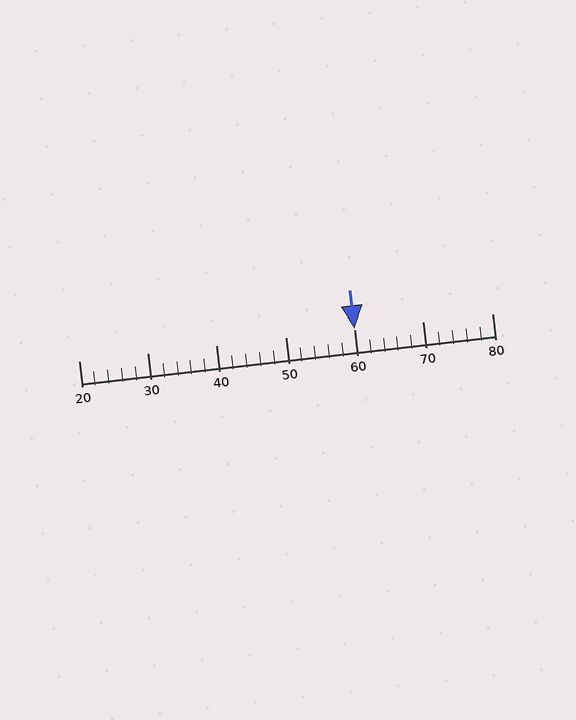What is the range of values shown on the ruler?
The ruler shows values from 20 to 80.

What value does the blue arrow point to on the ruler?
The blue arrow points to approximately 60.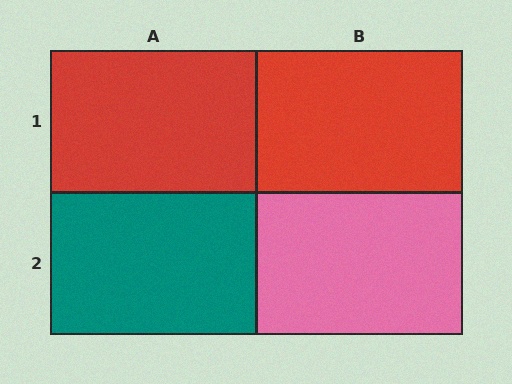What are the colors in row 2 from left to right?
Teal, pink.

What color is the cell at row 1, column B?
Red.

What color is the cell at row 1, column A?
Red.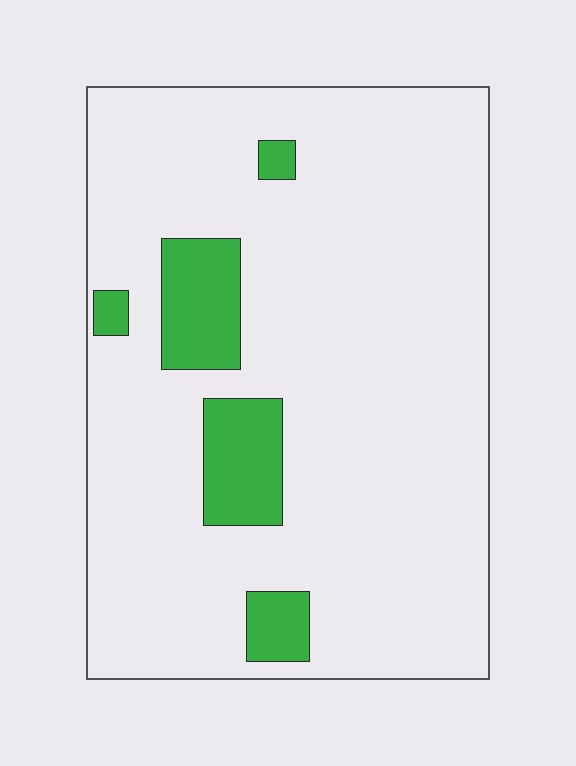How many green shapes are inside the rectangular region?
5.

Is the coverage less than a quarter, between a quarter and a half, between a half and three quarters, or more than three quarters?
Less than a quarter.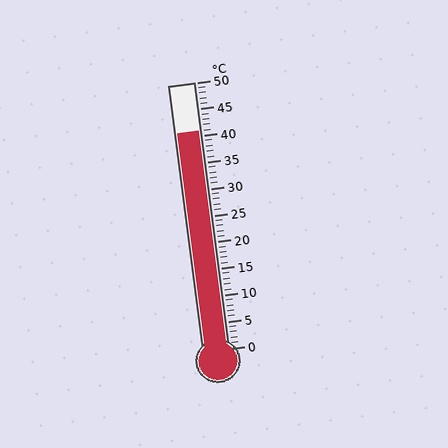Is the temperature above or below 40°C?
The temperature is above 40°C.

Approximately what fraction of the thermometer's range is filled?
The thermometer is filled to approximately 80% of its range.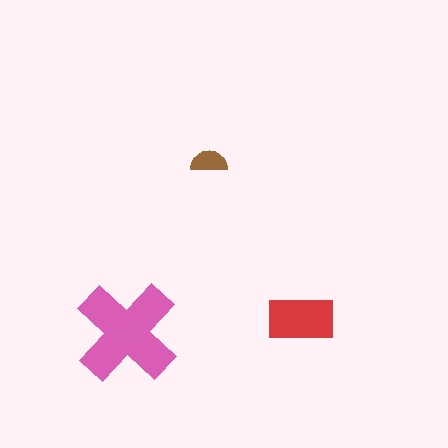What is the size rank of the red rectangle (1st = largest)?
2nd.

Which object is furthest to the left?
The pink cross is leftmost.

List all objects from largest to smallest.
The pink cross, the red rectangle, the brown semicircle.